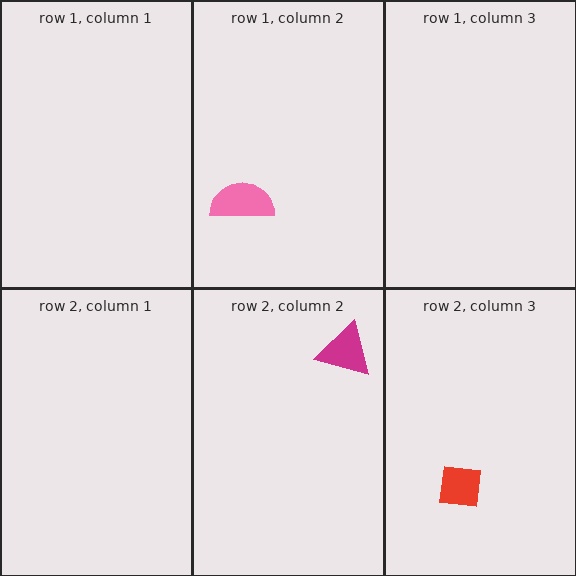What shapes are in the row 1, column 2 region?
The pink semicircle.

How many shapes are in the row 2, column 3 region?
1.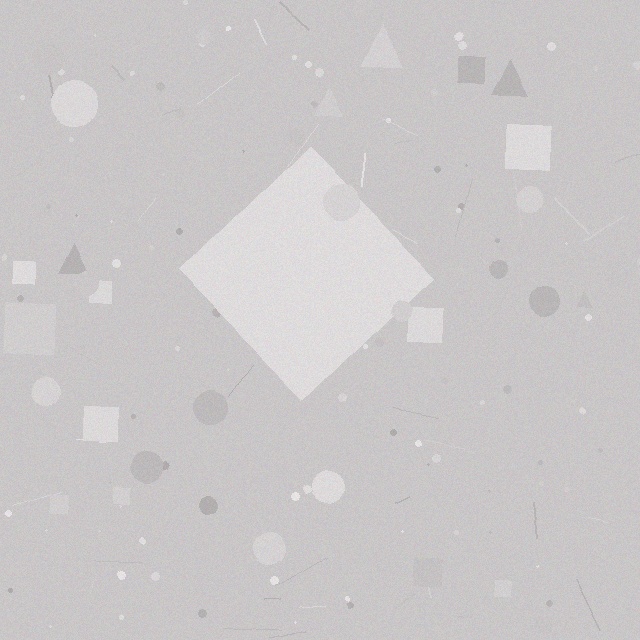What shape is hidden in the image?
A diamond is hidden in the image.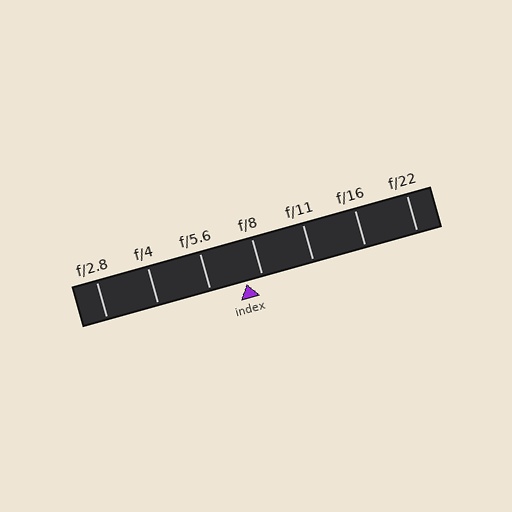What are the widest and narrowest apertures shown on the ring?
The widest aperture shown is f/2.8 and the narrowest is f/22.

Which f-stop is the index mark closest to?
The index mark is closest to f/8.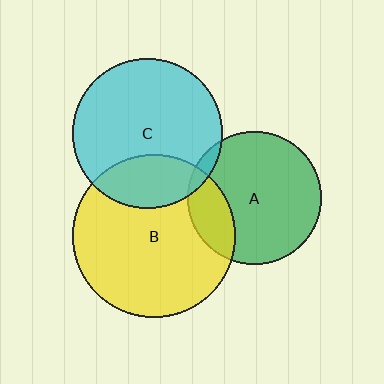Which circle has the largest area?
Circle B (yellow).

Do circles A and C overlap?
Yes.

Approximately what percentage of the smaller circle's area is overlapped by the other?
Approximately 5%.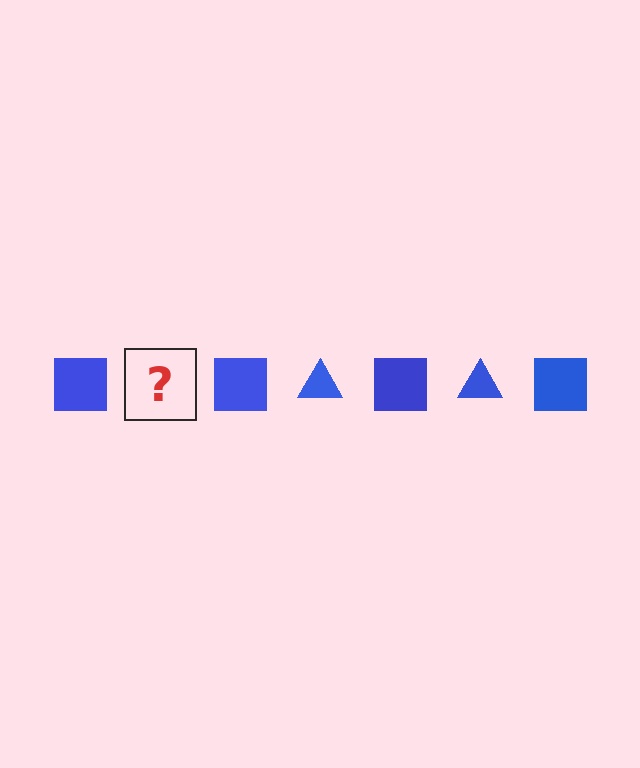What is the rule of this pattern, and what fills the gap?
The rule is that the pattern cycles through square, triangle shapes in blue. The gap should be filled with a blue triangle.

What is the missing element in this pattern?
The missing element is a blue triangle.